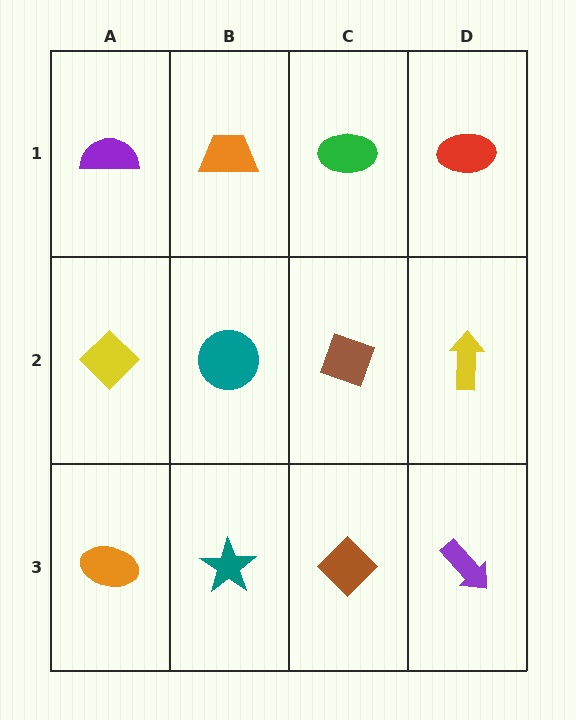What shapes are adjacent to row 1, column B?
A teal circle (row 2, column B), a purple semicircle (row 1, column A), a green ellipse (row 1, column C).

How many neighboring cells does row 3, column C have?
3.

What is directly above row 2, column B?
An orange trapezoid.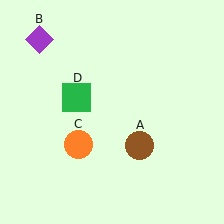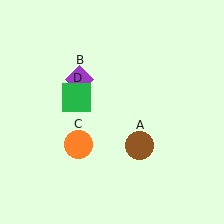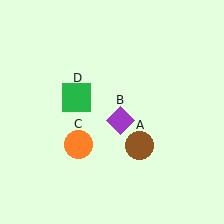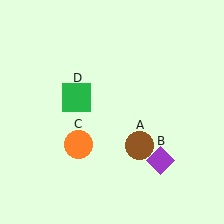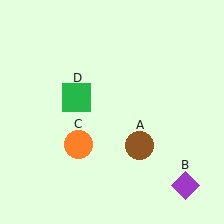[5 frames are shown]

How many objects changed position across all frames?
1 object changed position: purple diamond (object B).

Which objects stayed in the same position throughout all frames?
Brown circle (object A) and orange circle (object C) and green square (object D) remained stationary.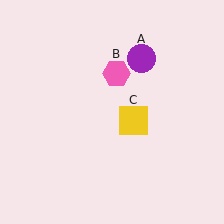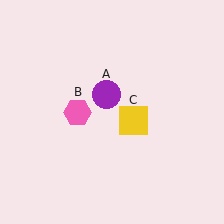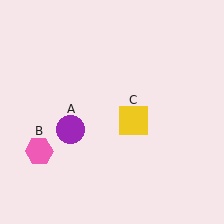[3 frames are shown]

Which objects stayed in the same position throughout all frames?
Yellow square (object C) remained stationary.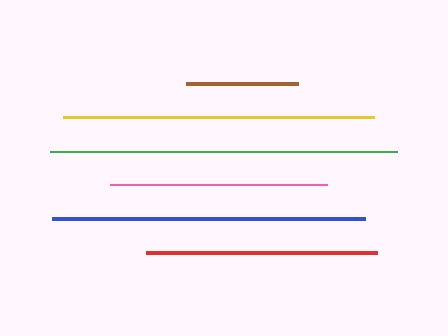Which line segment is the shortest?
The brown line is the shortest at approximately 112 pixels.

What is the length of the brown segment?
The brown segment is approximately 112 pixels long.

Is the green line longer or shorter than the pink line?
The green line is longer than the pink line.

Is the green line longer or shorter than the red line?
The green line is longer than the red line.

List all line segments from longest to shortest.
From longest to shortest: green, blue, yellow, red, pink, brown.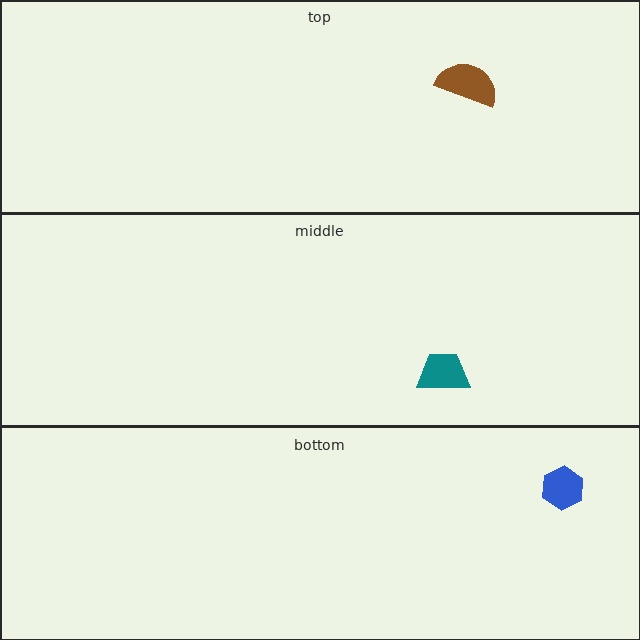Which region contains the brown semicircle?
The top region.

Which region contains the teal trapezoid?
The middle region.